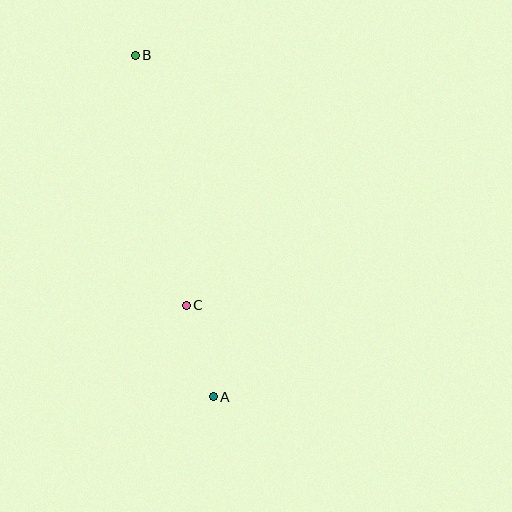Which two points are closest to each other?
Points A and C are closest to each other.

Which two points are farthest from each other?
Points A and B are farthest from each other.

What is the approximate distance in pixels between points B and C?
The distance between B and C is approximately 255 pixels.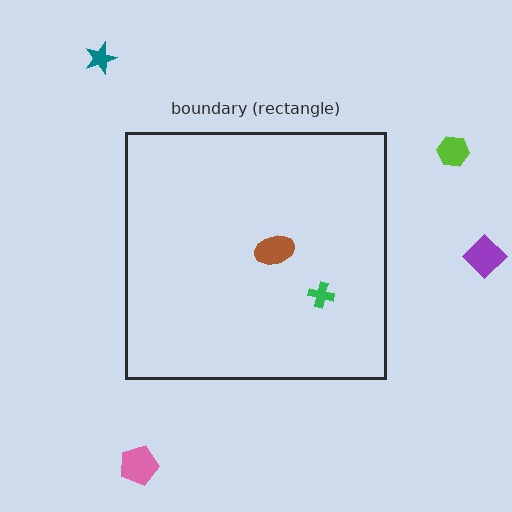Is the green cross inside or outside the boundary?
Inside.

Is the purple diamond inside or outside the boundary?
Outside.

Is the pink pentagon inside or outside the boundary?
Outside.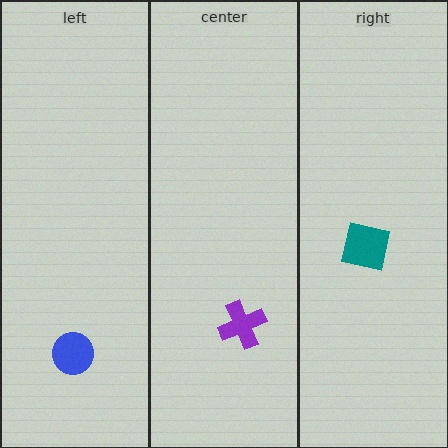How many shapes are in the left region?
1.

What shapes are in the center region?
The purple cross.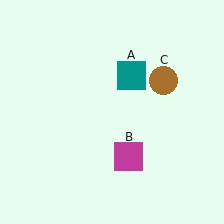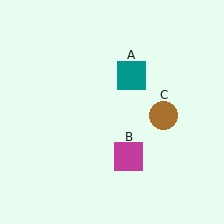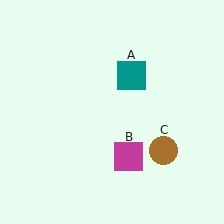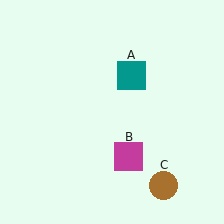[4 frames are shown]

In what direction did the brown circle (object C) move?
The brown circle (object C) moved down.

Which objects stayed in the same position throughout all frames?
Teal square (object A) and magenta square (object B) remained stationary.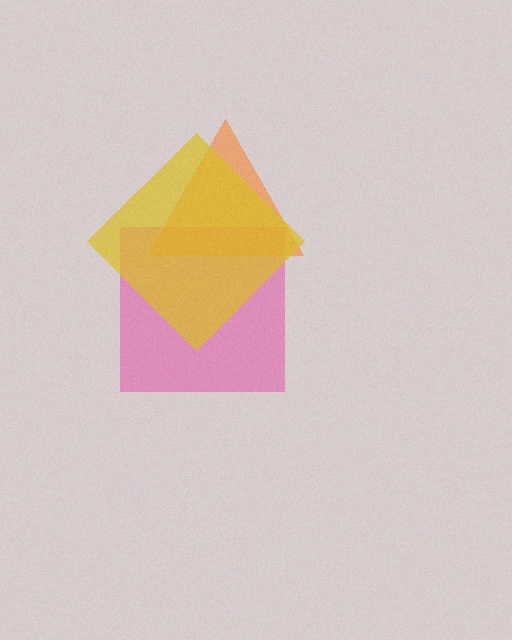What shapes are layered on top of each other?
The layered shapes are: a pink square, an orange triangle, a yellow diamond.